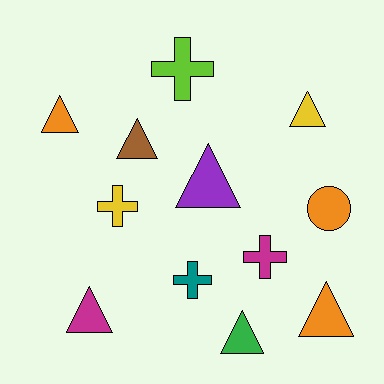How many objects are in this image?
There are 12 objects.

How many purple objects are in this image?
There is 1 purple object.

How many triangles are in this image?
There are 7 triangles.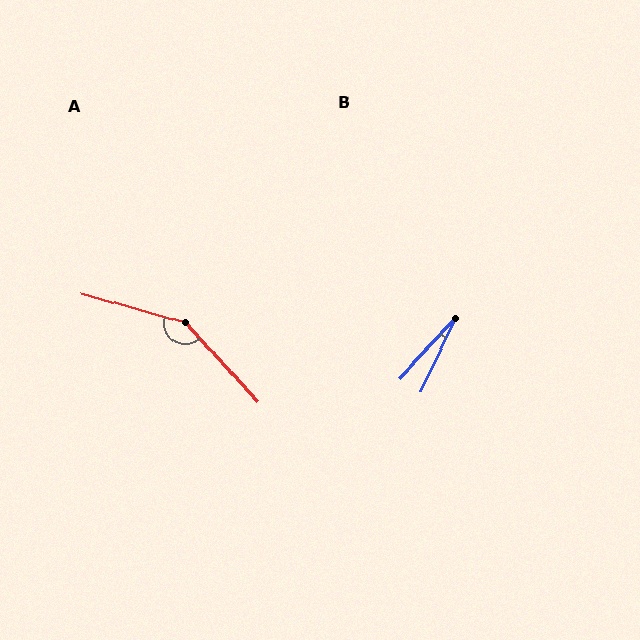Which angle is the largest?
A, at approximately 148 degrees.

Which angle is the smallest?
B, at approximately 17 degrees.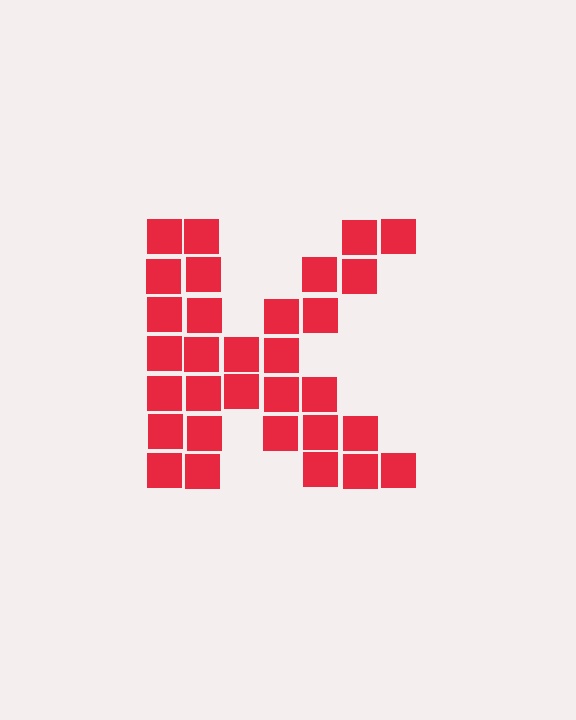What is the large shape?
The large shape is the letter K.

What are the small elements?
The small elements are squares.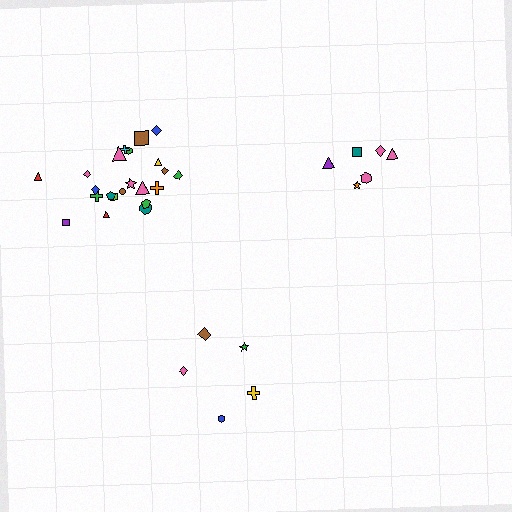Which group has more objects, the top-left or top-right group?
The top-left group.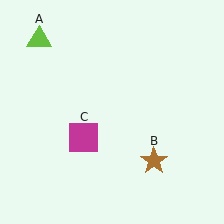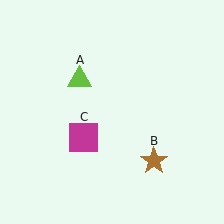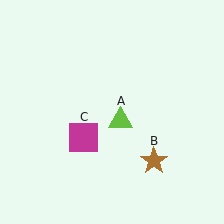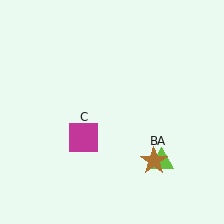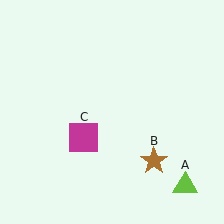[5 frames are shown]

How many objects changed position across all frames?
1 object changed position: lime triangle (object A).